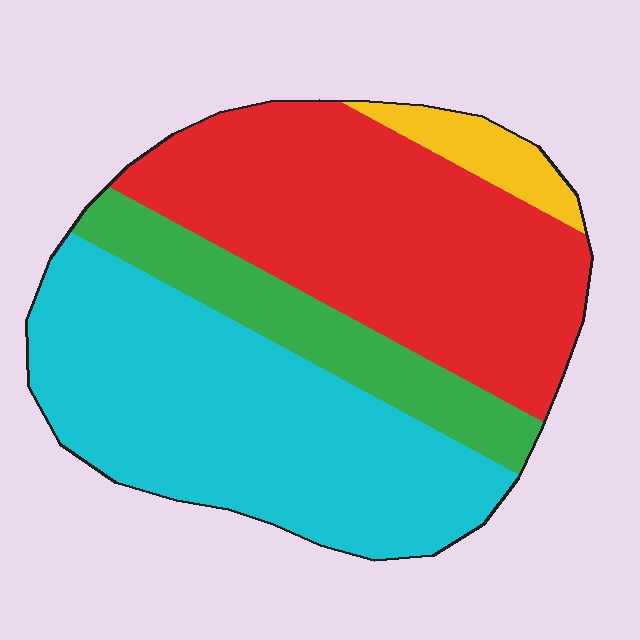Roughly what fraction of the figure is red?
Red covers roughly 40% of the figure.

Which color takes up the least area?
Yellow, at roughly 5%.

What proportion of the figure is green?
Green takes up about one sixth (1/6) of the figure.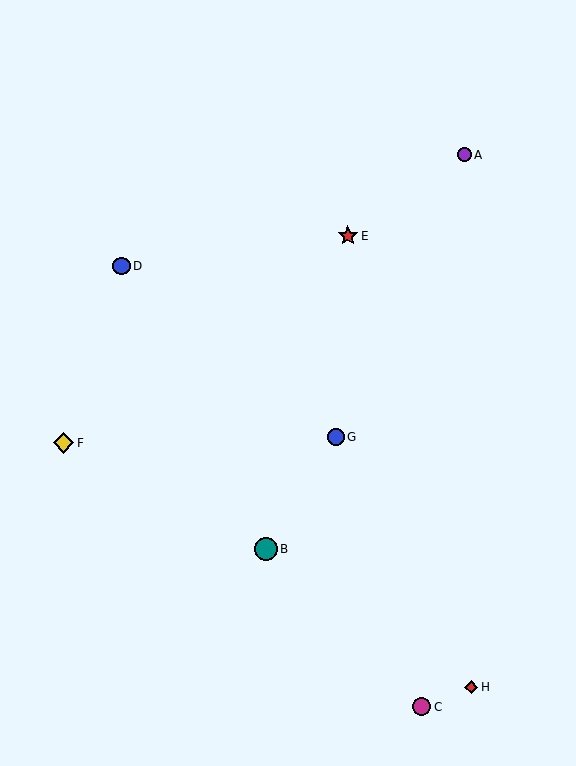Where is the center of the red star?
The center of the red star is at (348, 236).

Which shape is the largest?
The teal circle (labeled B) is the largest.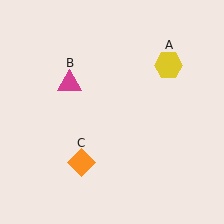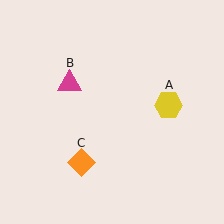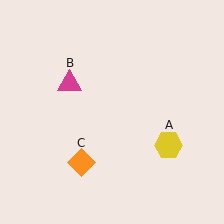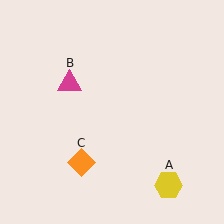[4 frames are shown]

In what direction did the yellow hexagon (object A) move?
The yellow hexagon (object A) moved down.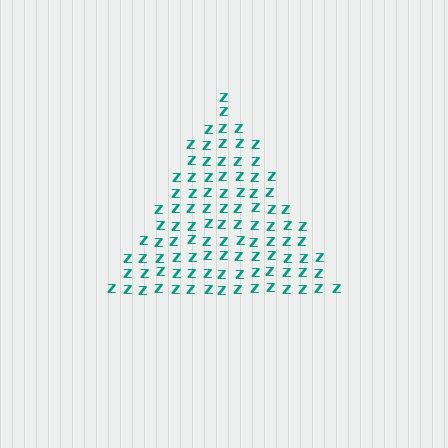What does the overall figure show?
The overall figure shows a triangle.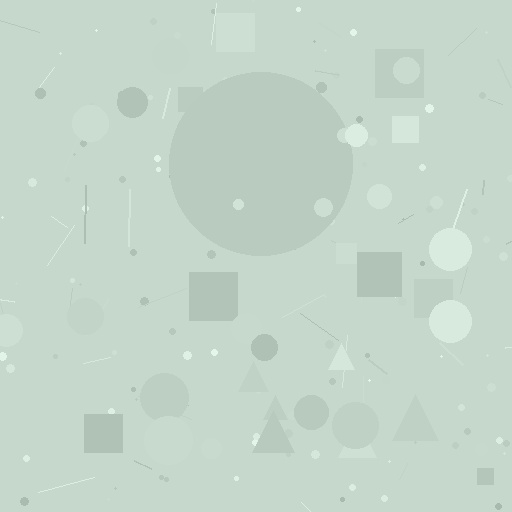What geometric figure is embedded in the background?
A circle is embedded in the background.